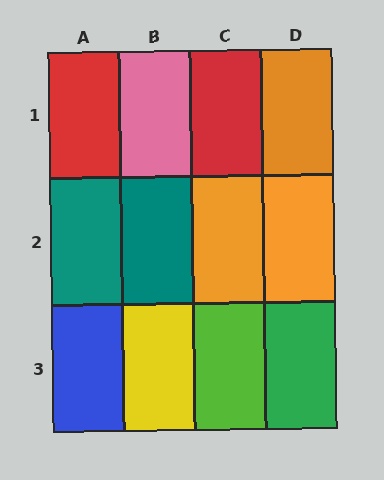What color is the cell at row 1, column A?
Red.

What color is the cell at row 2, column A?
Teal.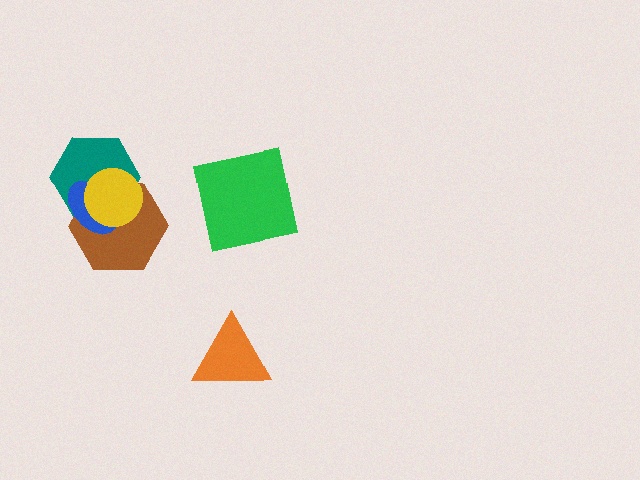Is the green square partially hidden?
No, no other shape covers it.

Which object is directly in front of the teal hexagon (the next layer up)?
The brown hexagon is directly in front of the teal hexagon.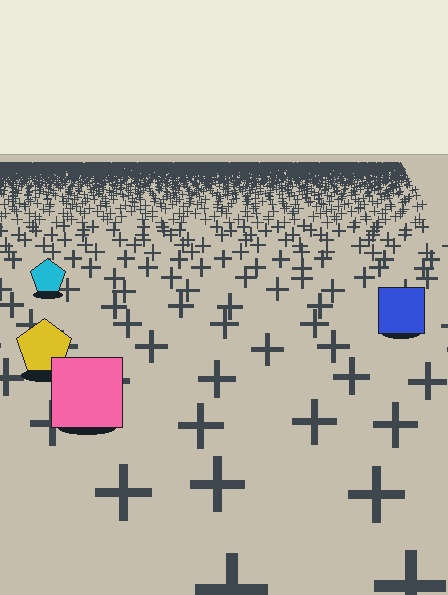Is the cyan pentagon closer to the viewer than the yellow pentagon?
No. The yellow pentagon is closer — you can tell from the texture gradient: the ground texture is coarser near it.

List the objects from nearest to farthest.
From nearest to farthest: the pink square, the yellow pentagon, the blue square, the cyan pentagon.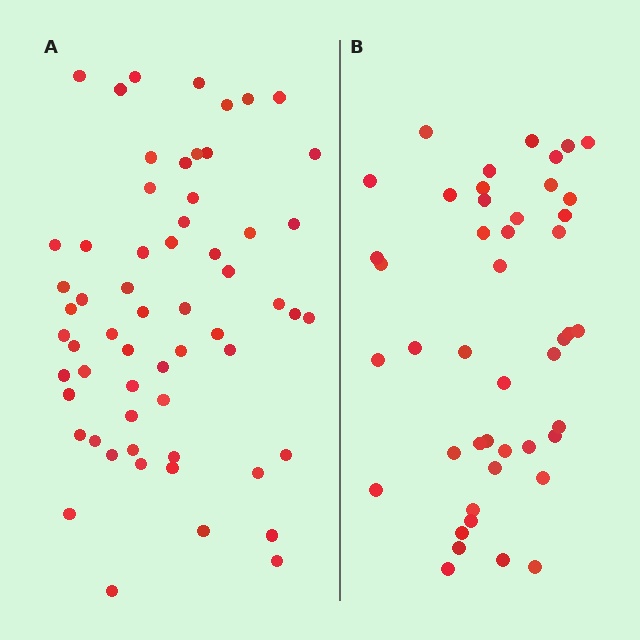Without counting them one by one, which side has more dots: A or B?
Region A (the left region) has more dots.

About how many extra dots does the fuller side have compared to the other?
Region A has approximately 15 more dots than region B.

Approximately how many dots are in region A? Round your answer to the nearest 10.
About 60 dots.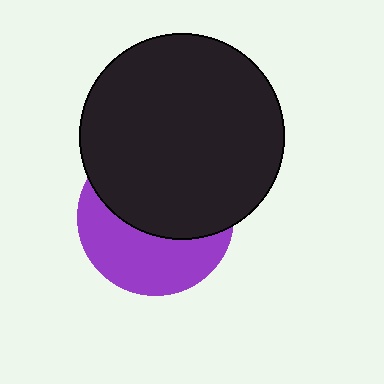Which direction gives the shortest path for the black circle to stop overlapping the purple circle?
Moving up gives the shortest separation.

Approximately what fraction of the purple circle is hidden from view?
Roughly 56% of the purple circle is hidden behind the black circle.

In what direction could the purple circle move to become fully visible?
The purple circle could move down. That would shift it out from behind the black circle entirely.